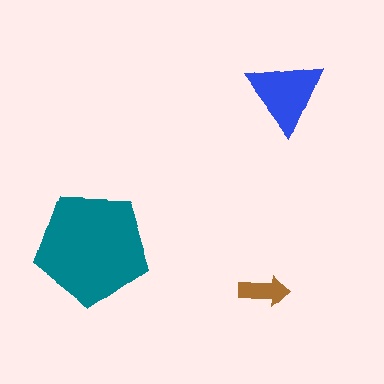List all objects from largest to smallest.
The teal pentagon, the blue triangle, the brown arrow.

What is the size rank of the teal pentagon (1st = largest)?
1st.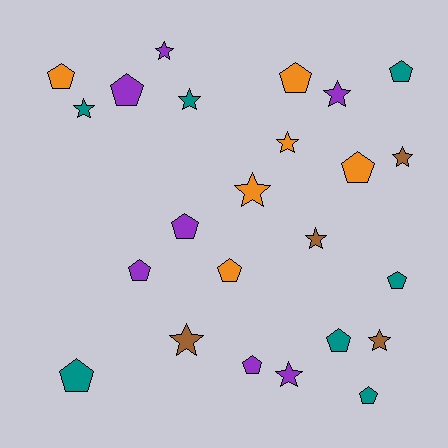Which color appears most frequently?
Purple, with 7 objects.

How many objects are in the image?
There are 24 objects.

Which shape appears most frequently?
Pentagon, with 13 objects.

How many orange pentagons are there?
There are 4 orange pentagons.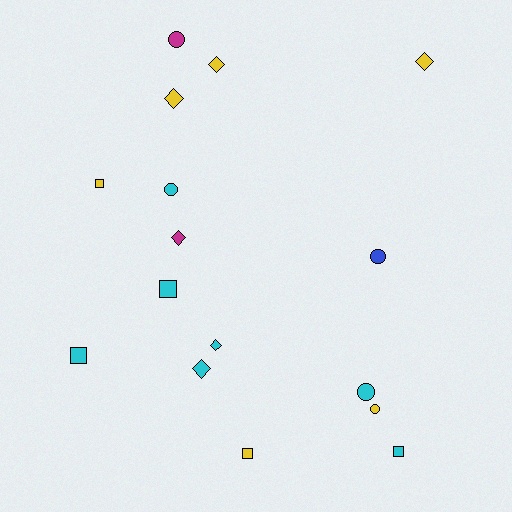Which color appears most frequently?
Cyan, with 7 objects.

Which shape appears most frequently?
Diamond, with 6 objects.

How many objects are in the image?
There are 16 objects.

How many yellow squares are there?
There are 2 yellow squares.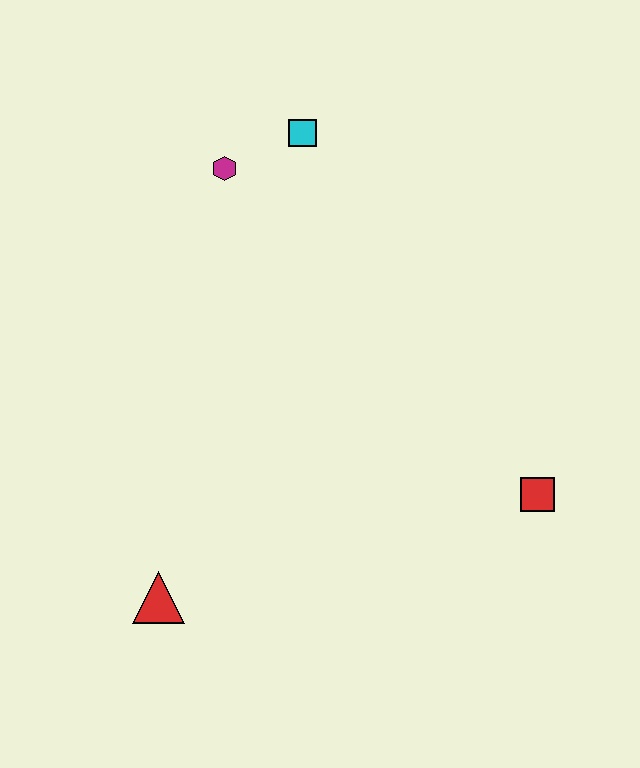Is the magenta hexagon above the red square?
Yes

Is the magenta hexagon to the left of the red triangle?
No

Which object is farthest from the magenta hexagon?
The red square is farthest from the magenta hexagon.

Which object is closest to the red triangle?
The red square is closest to the red triangle.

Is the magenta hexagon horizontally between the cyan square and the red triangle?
Yes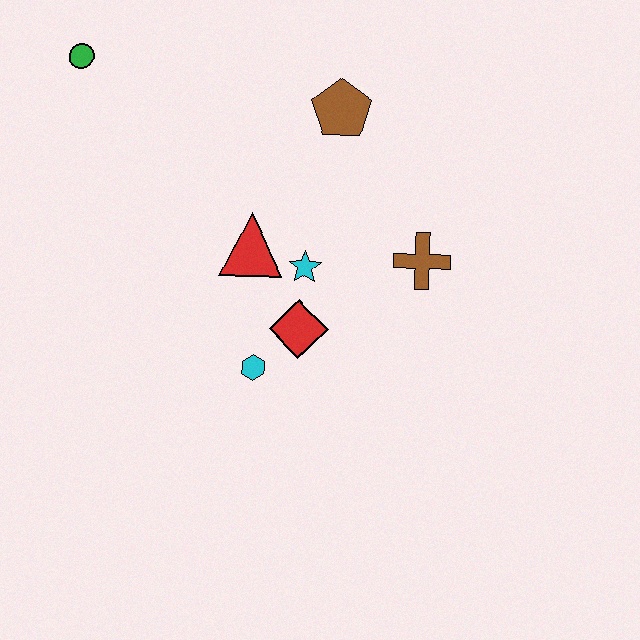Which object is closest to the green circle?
The red triangle is closest to the green circle.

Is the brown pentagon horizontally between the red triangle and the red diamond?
No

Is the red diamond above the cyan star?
No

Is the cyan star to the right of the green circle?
Yes